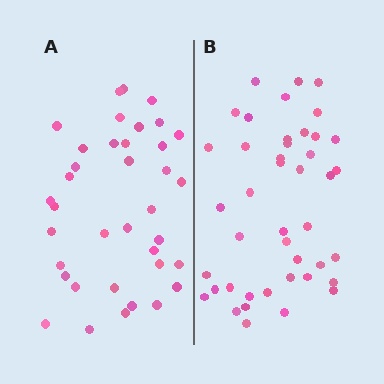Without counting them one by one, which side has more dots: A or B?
Region B (the right region) has more dots.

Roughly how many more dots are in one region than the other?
Region B has about 6 more dots than region A.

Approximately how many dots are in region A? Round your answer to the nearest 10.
About 40 dots. (The exact count is 37, which rounds to 40.)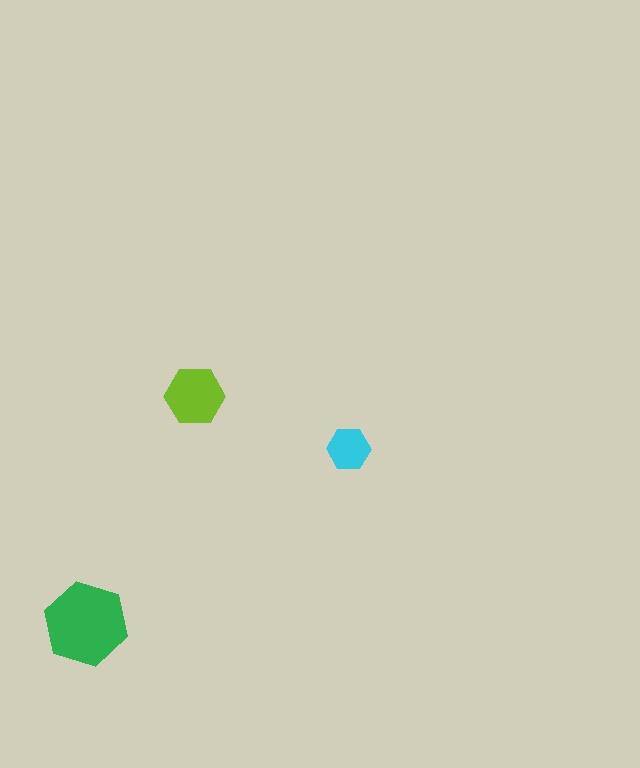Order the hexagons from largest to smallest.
the green one, the lime one, the cyan one.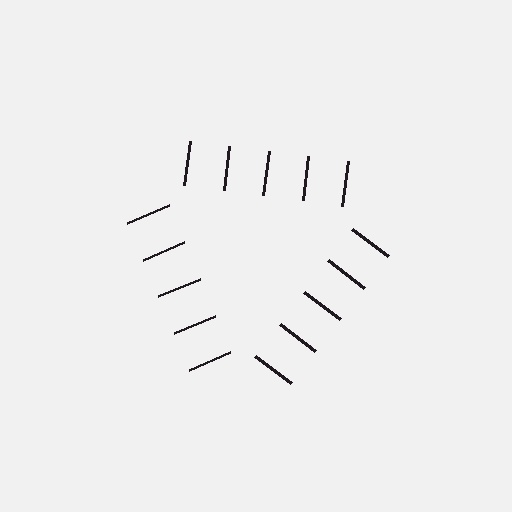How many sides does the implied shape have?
3 sides — the line-ends trace a triangle.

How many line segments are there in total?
15 — 5 along each of the 3 edges.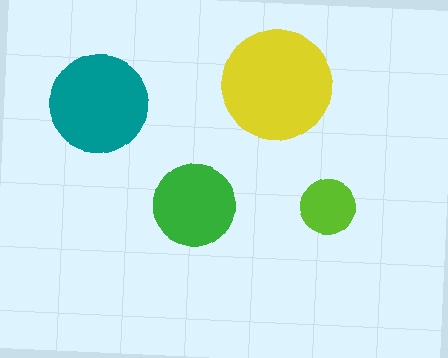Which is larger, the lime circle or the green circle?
The green one.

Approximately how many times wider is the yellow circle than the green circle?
About 1.5 times wider.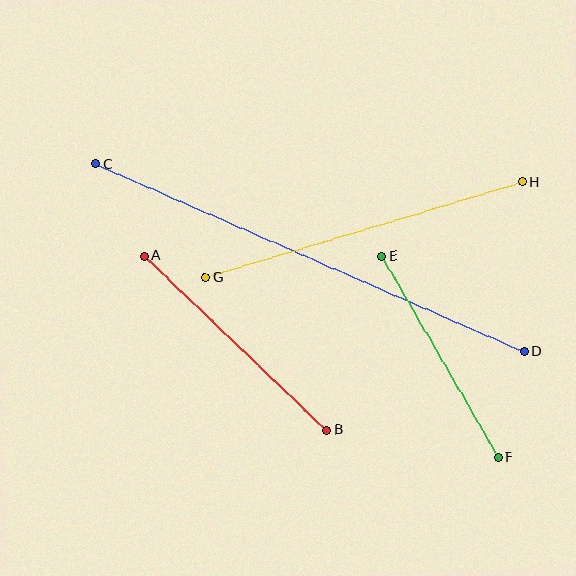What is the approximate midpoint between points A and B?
The midpoint is at approximately (235, 343) pixels.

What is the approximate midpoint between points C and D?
The midpoint is at approximately (310, 258) pixels.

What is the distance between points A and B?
The distance is approximately 252 pixels.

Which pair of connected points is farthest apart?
Points C and D are farthest apart.